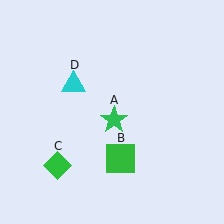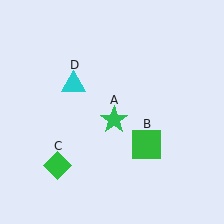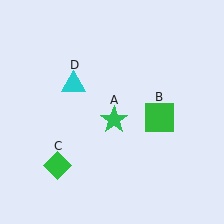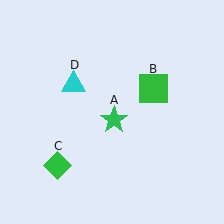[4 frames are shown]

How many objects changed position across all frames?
1 object changed position: green square (object B).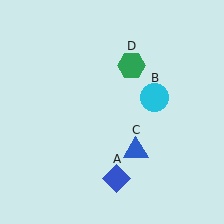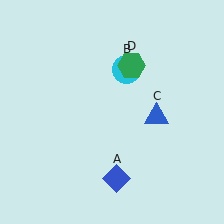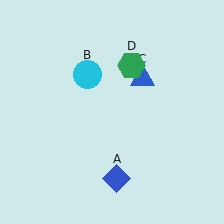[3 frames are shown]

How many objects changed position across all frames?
2 objects changed position: cyan circle (object B), blue triangle (object C).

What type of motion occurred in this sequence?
The cyan circle (object B), blue triangle (object C) rotated counterclockwise around the center of the scene.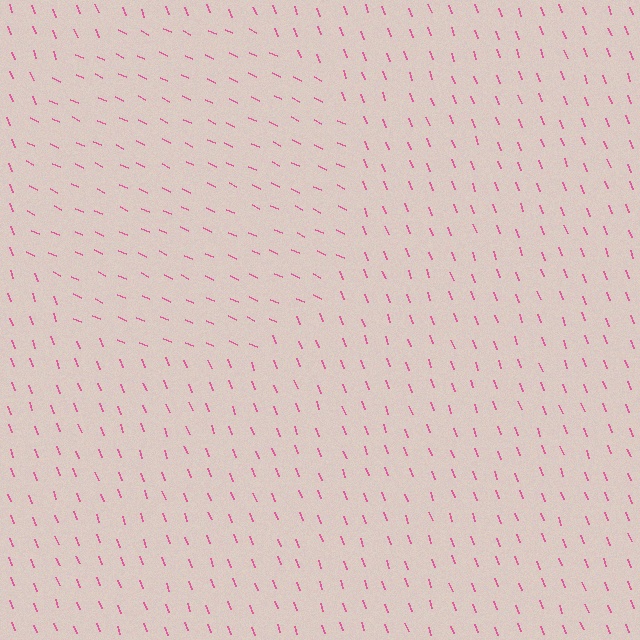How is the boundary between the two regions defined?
The boundary is defined purely by a change in line orientation (approximately 45 degrees difference). All lines are the same color and thickness.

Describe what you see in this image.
The image is filled with small pink line segments. A circle region in the image has lines oriented differently from the surrounding lines, creating a visible texture boundary.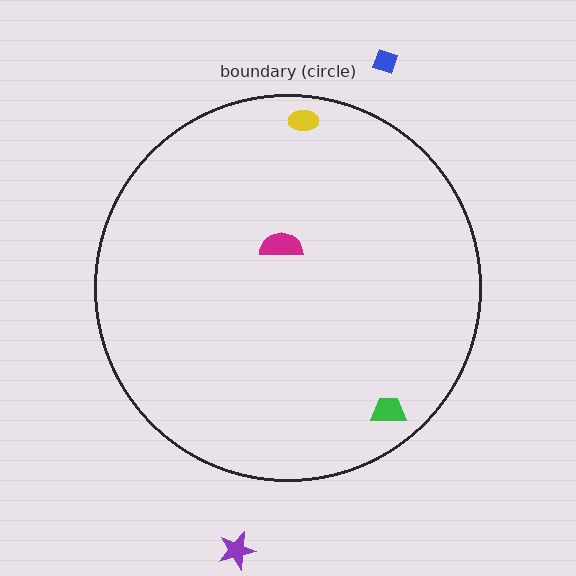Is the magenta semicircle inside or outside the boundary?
Inside.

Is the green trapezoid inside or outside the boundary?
Inside.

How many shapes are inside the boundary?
3 inside, 2 outside.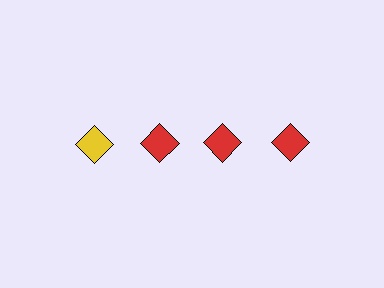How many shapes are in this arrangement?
There are 4 shapes arranged in a grid pattern.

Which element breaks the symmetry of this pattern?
The yellow diamond in the top row, leftmost column breaks the symmetry. All other shapes are red diamonds.